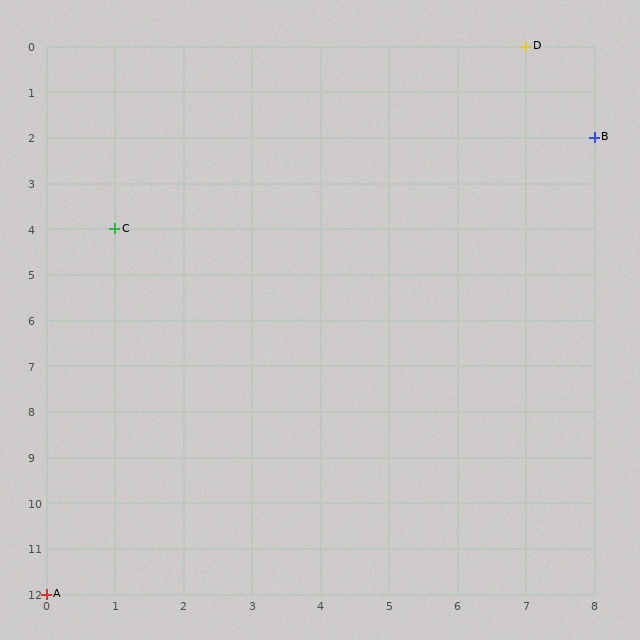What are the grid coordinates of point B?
Point B is at grid coordinates (8, 2).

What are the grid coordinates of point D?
Point D is at grid coordinates (7, 0).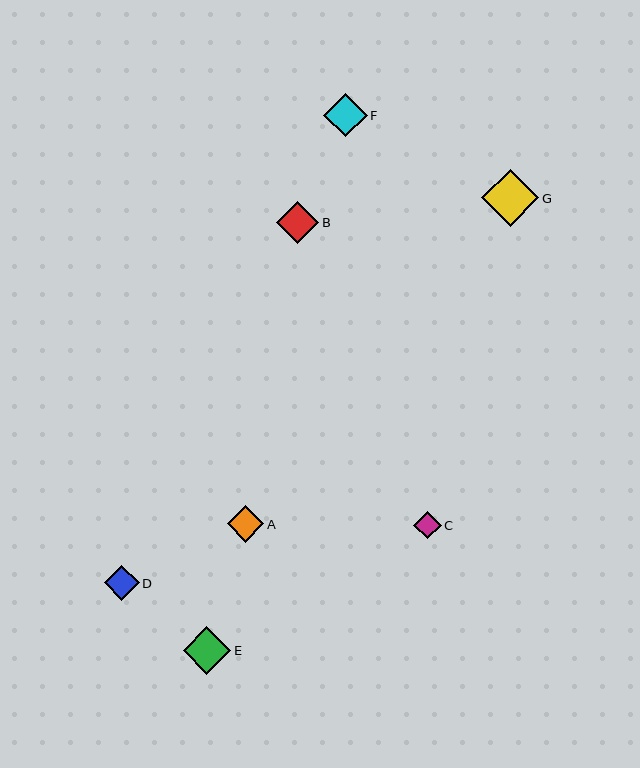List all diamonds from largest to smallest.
From largest to smallest: G, E, F, B, A, D, C.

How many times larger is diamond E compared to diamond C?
Diamond E is approximately 1.7 times the size of diamond C.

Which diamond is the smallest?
Diamond C is the smallest with a size of approximately 28 pixels.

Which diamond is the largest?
Diamond G is the largest with a size of approximately 57 pixels.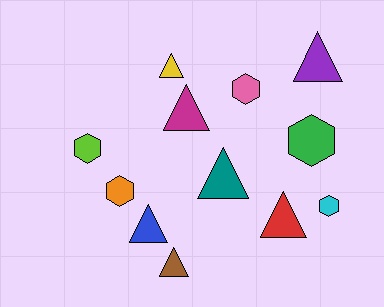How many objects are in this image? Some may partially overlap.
There are 12 objects.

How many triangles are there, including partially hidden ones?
There are 7 triangles.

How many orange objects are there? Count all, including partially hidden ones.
There is 1 orange object.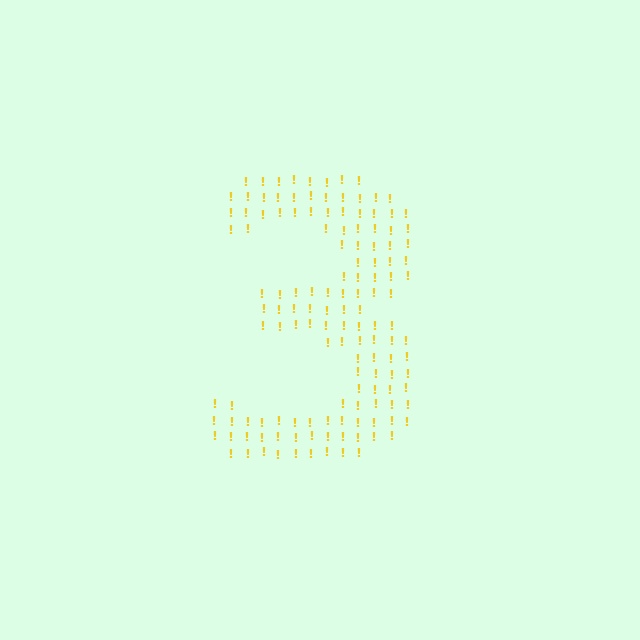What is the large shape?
The large shape is the digit 3.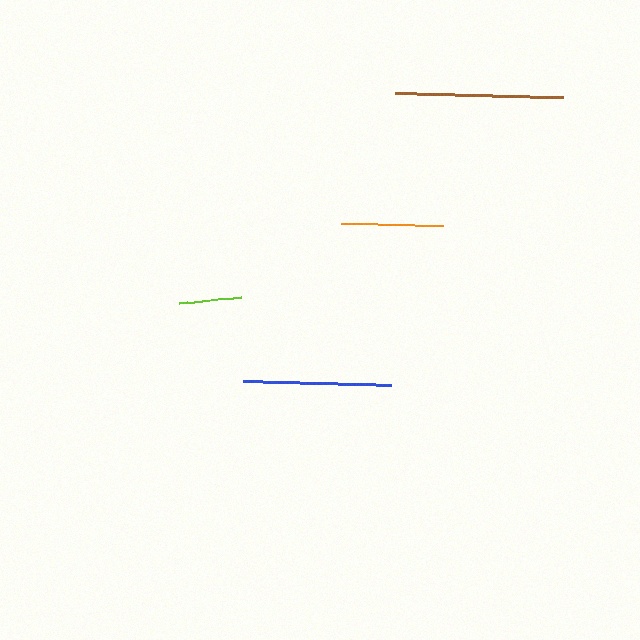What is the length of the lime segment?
The lime segment is approximately 61 pixels long.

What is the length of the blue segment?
The blue segment is approximately 147 pixels long.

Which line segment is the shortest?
The lime line is the shortest at approximately 61 pixels.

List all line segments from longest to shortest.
From longest to shortest: brown, blue, orange, lime.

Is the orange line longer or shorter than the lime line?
The orange line is longer than the lime line.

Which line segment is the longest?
The brown line is the longest at approximately 167 pixels.